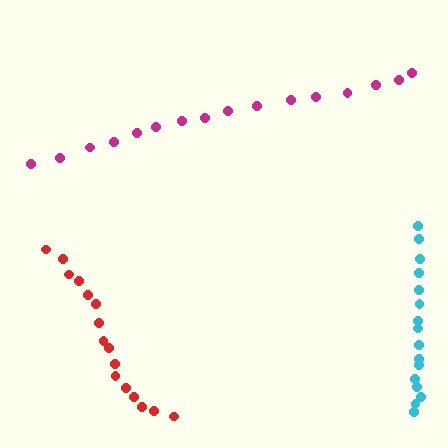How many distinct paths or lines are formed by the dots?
There are 3 distinct paths.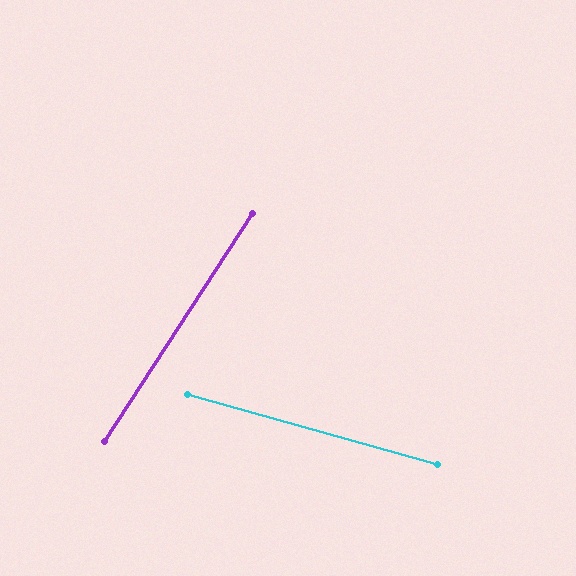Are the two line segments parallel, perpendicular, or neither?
Neither parallel nor perpendicular — they differ by about 72°.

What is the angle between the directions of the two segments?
Approximately 72 degrees.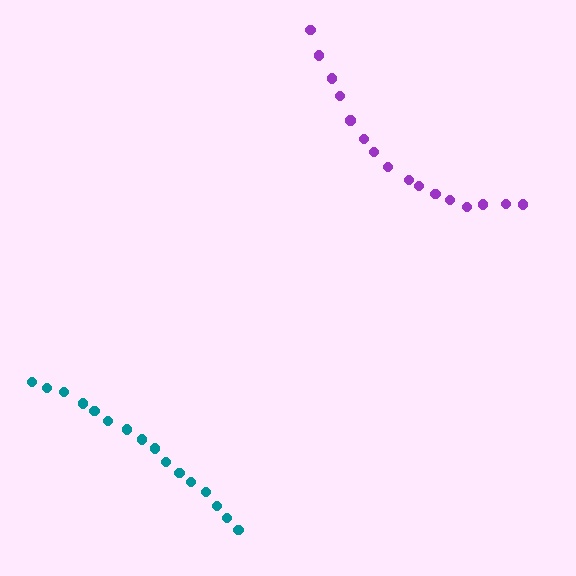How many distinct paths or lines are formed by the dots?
There are 2 distinct paths.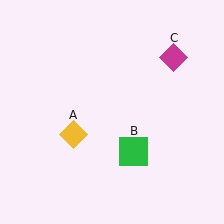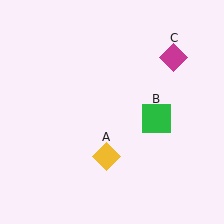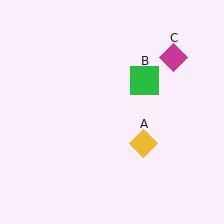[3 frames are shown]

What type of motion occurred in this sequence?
The yellow diamond (object A), green square (object B) rotated counterclockwise around the center of the scene.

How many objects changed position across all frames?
2 objects changed position: yellow diamond (object A), green square (object B).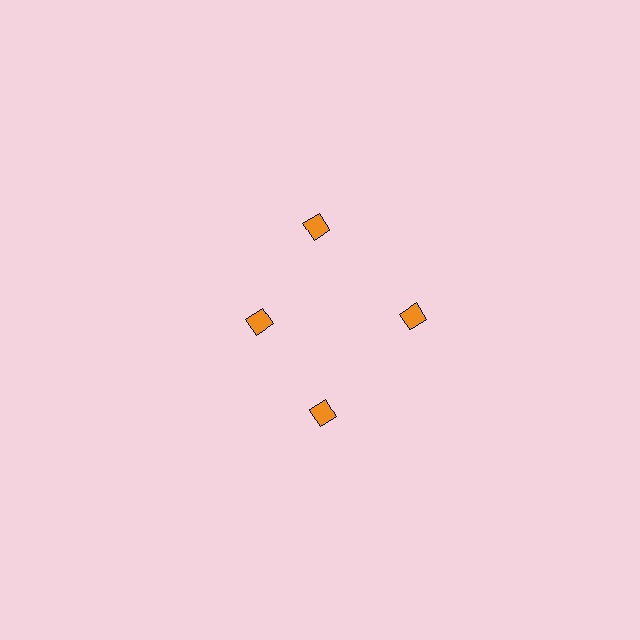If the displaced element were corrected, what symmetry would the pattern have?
It would have 4-fold rotational symmetry — the pattern would map onto itself every 90 degrees.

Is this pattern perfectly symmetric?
No. The 4 orange diamonds are arranged in a ring, but one element near the 9 o'clock position is pulled inward toward the center, breaking the 4-fold rotational symmetry.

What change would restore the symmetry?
The symmetry would be restored by moving it outward, back onto the ring so that all 4 diamonds sit at equal angles and equal distance from the center.